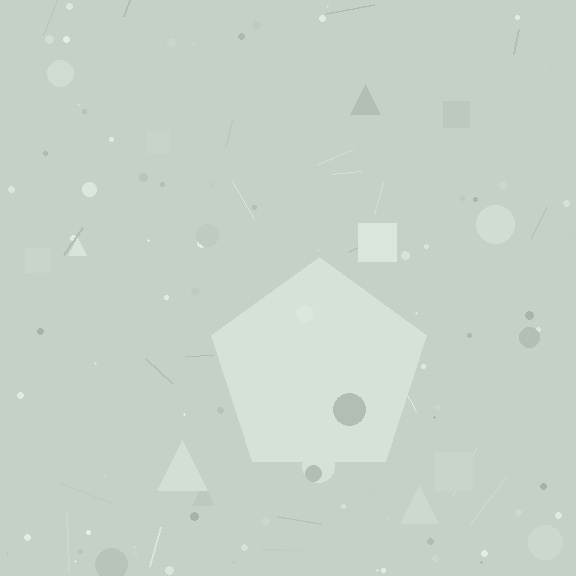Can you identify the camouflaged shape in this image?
The camouflaged shape is a pentagon.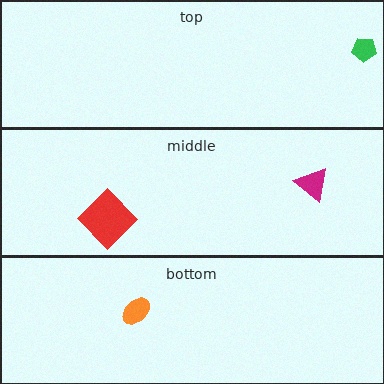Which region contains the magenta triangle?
The middle region.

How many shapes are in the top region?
1.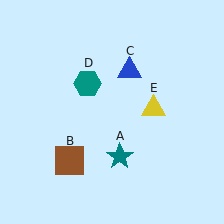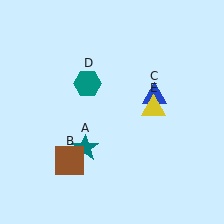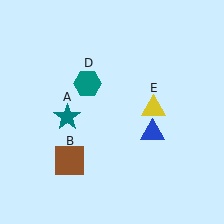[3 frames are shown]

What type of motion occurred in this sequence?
The teal star (object A), blue triangle (object C) rotated clockwise around the center of the scene.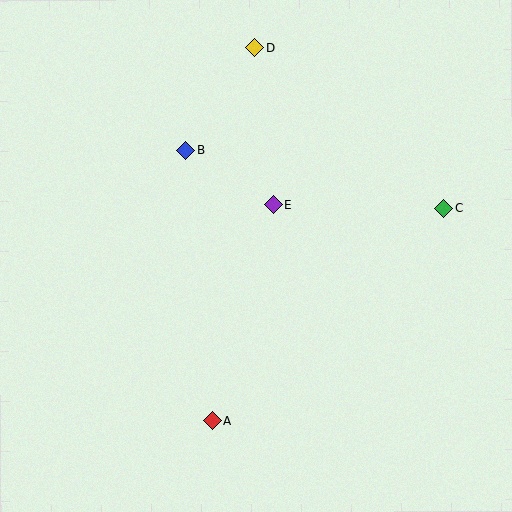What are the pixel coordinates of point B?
Point B is at (186, 151).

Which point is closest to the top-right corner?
Point C is closest to the top-right corner.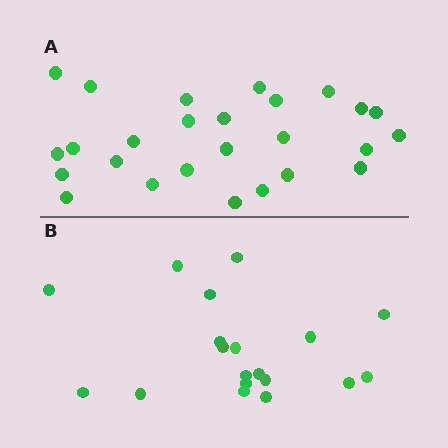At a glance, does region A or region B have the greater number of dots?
Region A (the top region) has more dots.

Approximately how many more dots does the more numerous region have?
Region A has roughly 8 or so more dots than region B.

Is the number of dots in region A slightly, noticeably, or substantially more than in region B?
Region A has noticeably more, but not dramatically so. The ratio is roughly 1.4 to 1.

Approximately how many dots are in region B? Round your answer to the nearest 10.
About 20 dots. (The exact count is 19, which rounds to 20.)